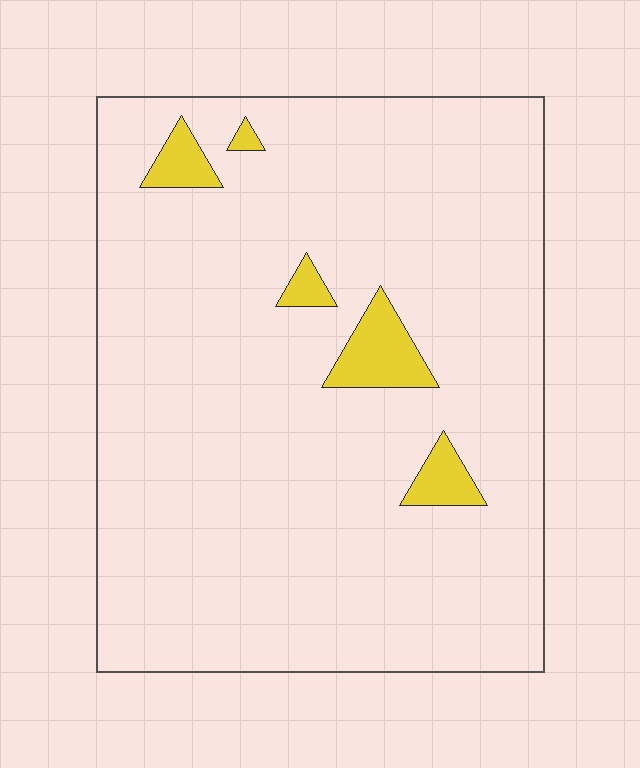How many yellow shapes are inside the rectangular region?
5.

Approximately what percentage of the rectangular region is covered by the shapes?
Approximately 5%.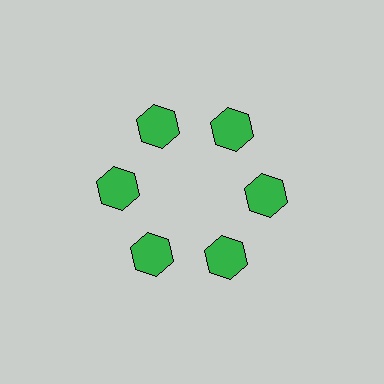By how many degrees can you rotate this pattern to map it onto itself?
The pattern maps onto itself every 60 degrees of rotation.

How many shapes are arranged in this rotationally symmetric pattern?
There are 6 shapes, arranged in 6 groups of 1.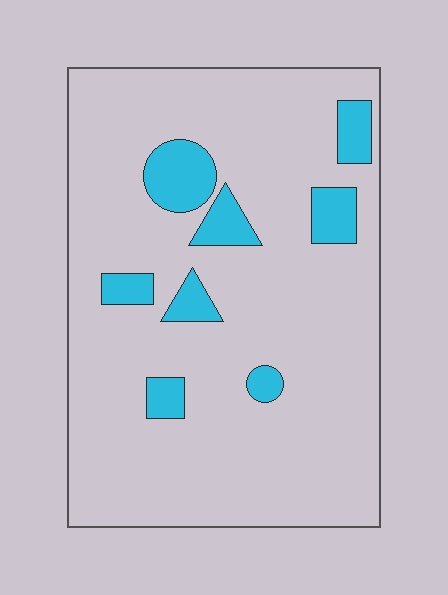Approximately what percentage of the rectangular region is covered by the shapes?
Approximately 10%.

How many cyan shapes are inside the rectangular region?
8.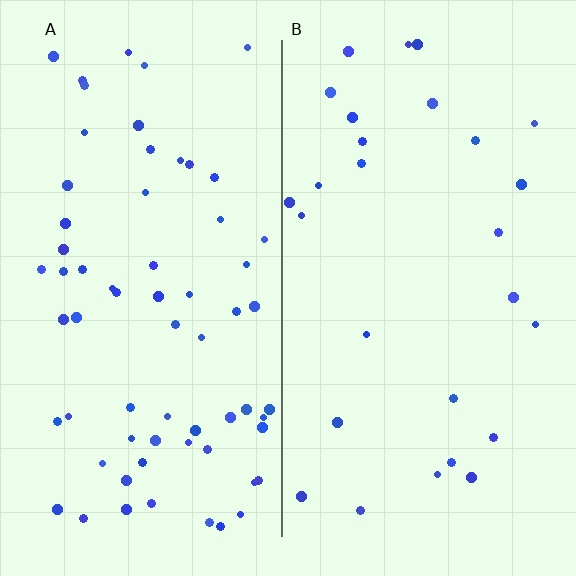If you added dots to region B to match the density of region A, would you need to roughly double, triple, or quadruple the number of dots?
Approximately double.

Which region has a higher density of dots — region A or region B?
A (the left).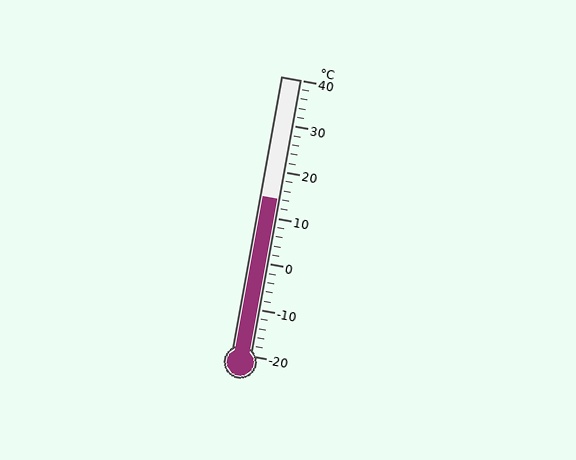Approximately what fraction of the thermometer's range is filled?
The thermometer is filled to approximately 55% of its range.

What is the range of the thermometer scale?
The thermometer scale ranges from -20°C to 40°C.